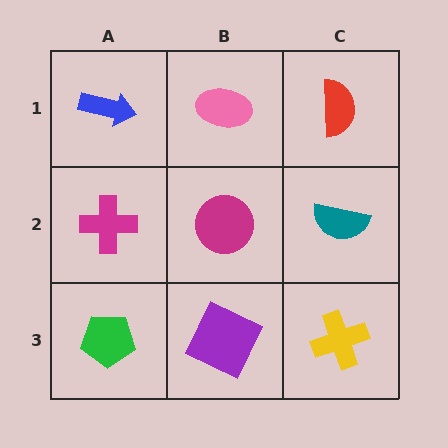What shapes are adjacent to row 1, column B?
A magenta circle (row 2, column B), a blue arrow (row 1, column A), a red semicircle (row 1, column C).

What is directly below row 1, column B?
A magenta circle.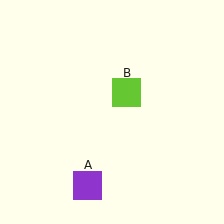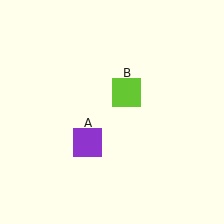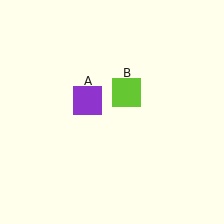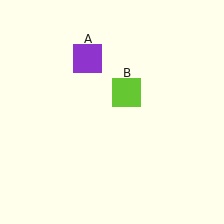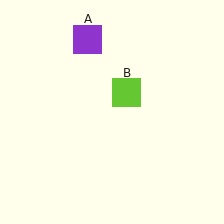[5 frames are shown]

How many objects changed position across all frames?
1 object changed position: purple square (object A).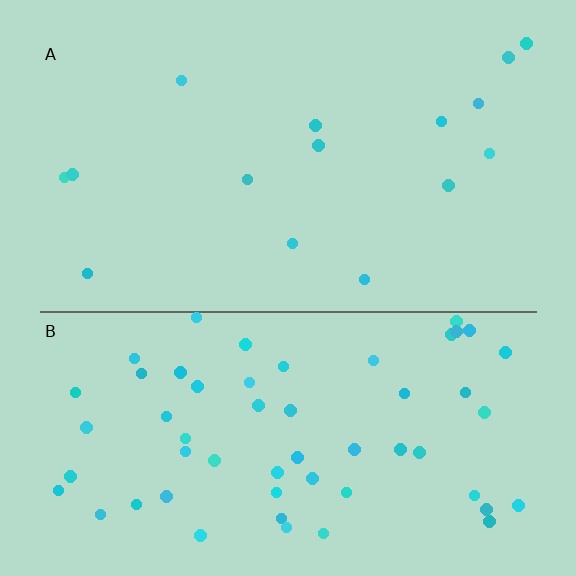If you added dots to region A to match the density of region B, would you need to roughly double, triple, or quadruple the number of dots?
Approximately quadruple.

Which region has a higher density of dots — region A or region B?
B (the bottom).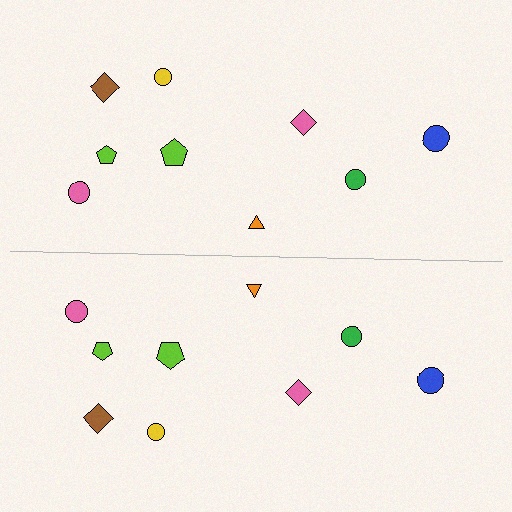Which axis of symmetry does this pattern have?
The pattern has a horizontal axis of symmetry running through the center of the image.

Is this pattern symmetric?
Yes, this pattern has bilateral (reflection) symmetry.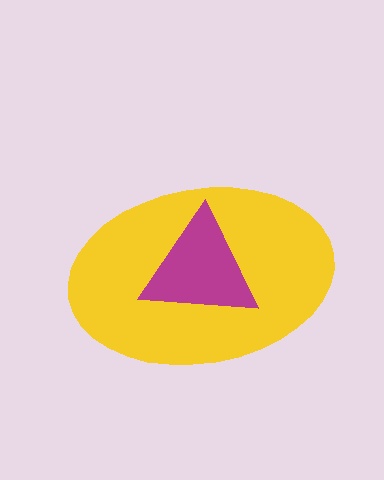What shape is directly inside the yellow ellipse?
The magenta triangle.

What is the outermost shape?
The yellow ellipse.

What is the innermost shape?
The magenta triangle.